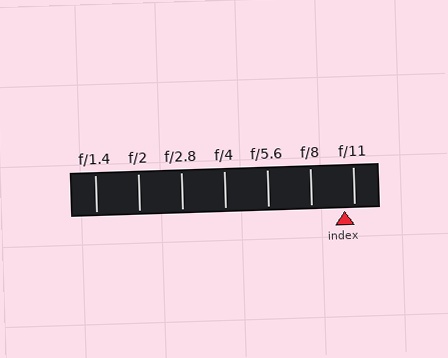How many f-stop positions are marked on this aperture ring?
There are 7 f-stop positions marked.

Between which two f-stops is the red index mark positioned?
The index mark is between f/8 and f/11.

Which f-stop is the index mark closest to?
The index mark is closest to f/11.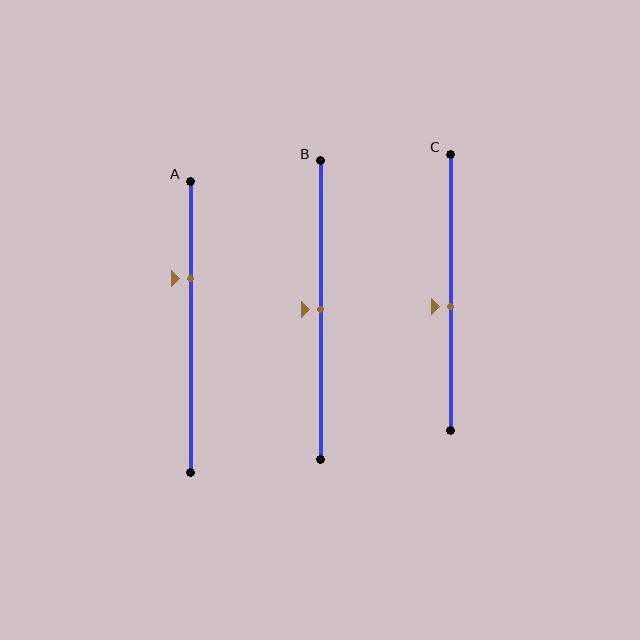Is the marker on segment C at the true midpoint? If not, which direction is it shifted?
No, the marker on segment C is shifted downward by about 5% of the segment length.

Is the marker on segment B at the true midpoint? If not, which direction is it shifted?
Yes, the marker on segment B is at the true midpoint.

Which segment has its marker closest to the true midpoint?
Segment B has its marker closest to the true midpoint.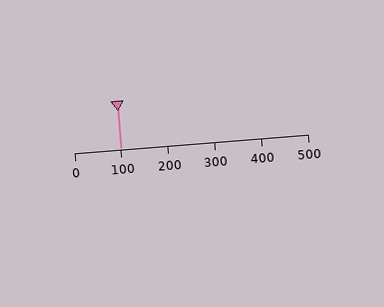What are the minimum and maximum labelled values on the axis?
The axis runs from 0 to 500.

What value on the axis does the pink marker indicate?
The marker indicates approximately 100.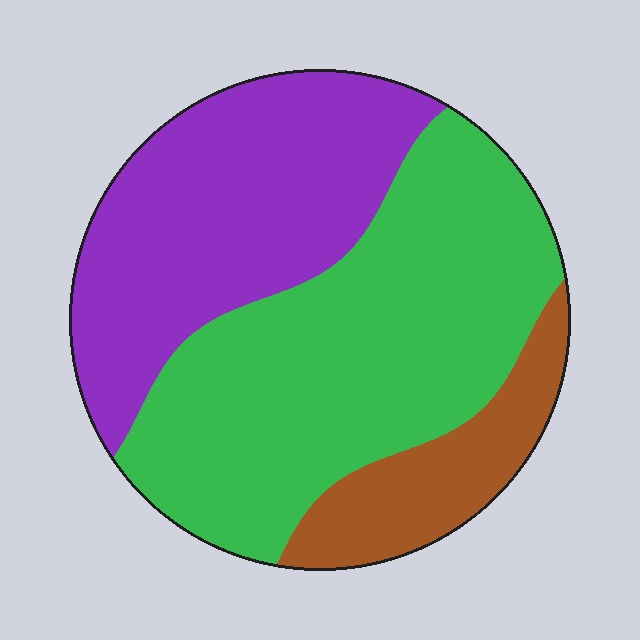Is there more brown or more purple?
Purple.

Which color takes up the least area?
Brown, at roughly 15%.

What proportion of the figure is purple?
Purple covers around 35% of the figure.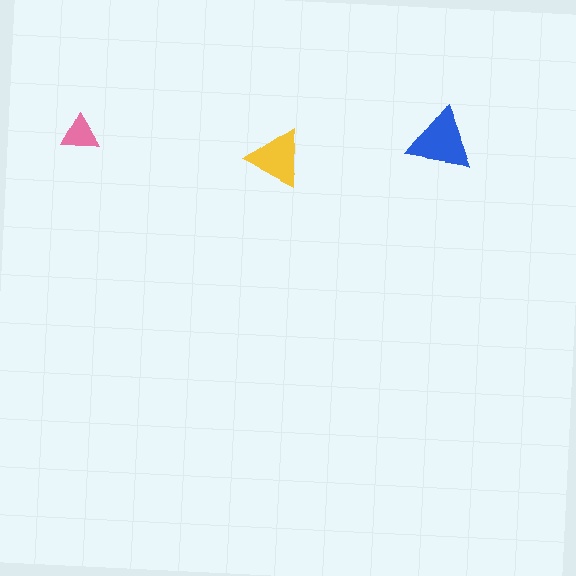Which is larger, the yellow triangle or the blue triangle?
The blue one.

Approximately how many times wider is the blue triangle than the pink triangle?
About 2 times wider.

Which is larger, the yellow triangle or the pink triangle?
The yellow one.